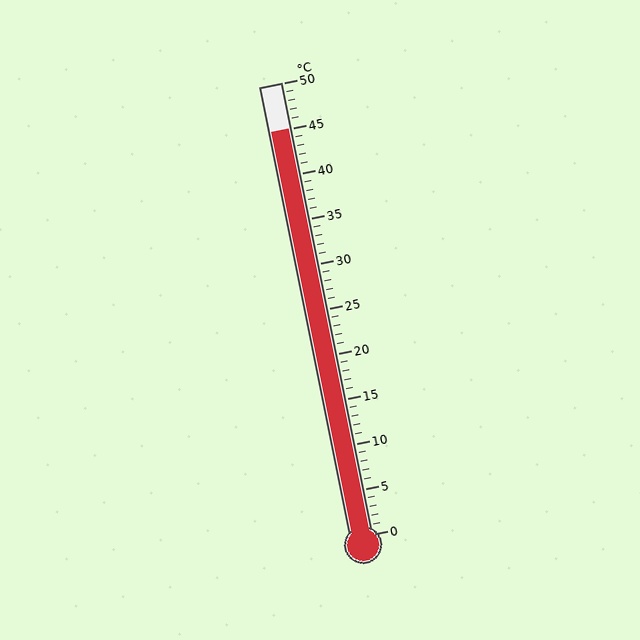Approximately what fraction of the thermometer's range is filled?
The thermometer is filled to approximately 90% of its range.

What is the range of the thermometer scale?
The thermometer scale ranges from 0°C to 50°C.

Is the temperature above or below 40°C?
The temperature is above 40°C.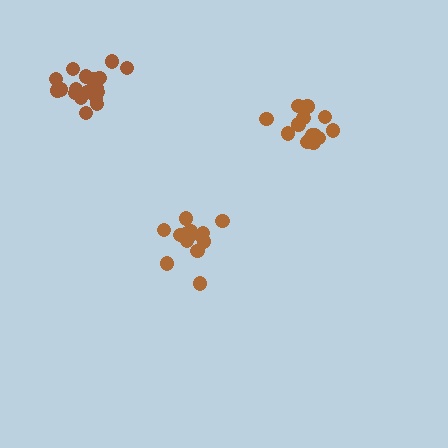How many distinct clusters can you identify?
There are 3 distinct clusters.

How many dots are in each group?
Group 1: 14 dots, Group 2: 14 dots, Group 3: 18 dots (46 total).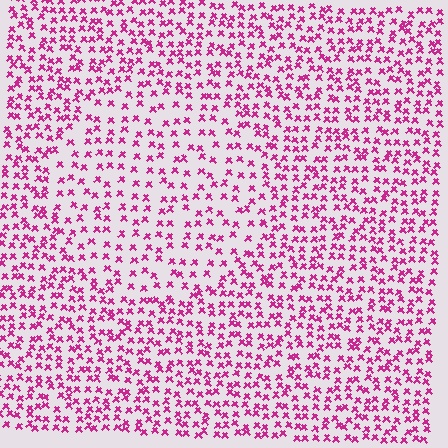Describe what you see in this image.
The image contains small magenta elements arranged at two different densities. A circle-shaped region is visible where the elements are less densely packed than the surrounding area.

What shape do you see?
I see a circle.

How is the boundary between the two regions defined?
The boundary is defined by a change in element density (approximately 1.6x ratio). All elements are the same color, size, and shape.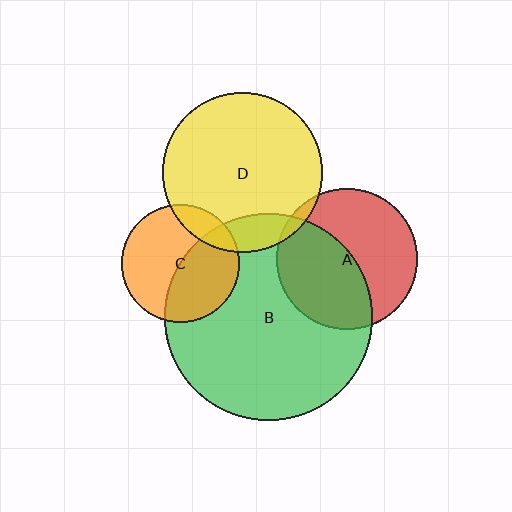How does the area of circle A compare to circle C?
Approximately 1.4 times.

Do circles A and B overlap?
Yes.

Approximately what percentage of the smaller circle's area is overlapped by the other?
Approximately 50%.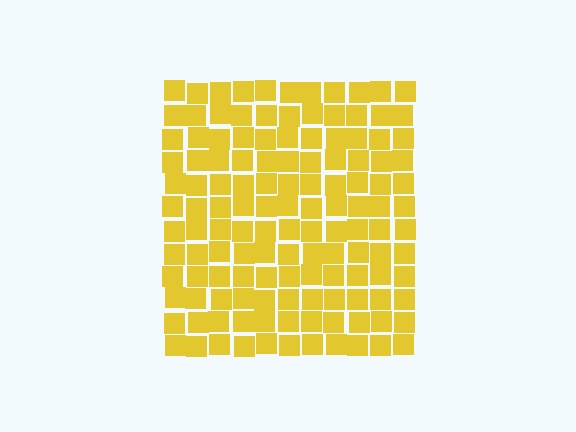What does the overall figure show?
The overall figure shows a square.